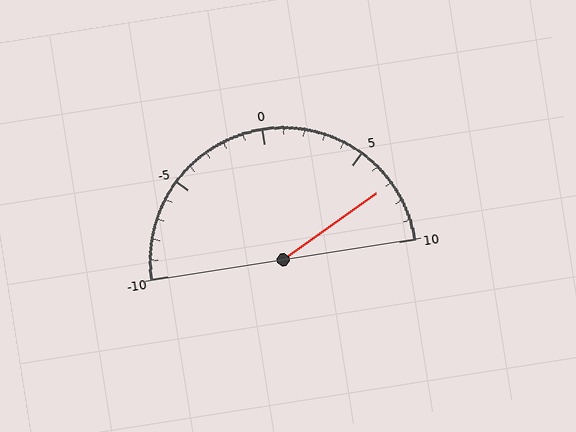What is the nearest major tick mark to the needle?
The nearest major tick mark is 5.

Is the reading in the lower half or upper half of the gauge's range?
The reading is in the upper half of the range (-10 to 10).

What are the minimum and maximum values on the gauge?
The gauge ranges from -10 to 10.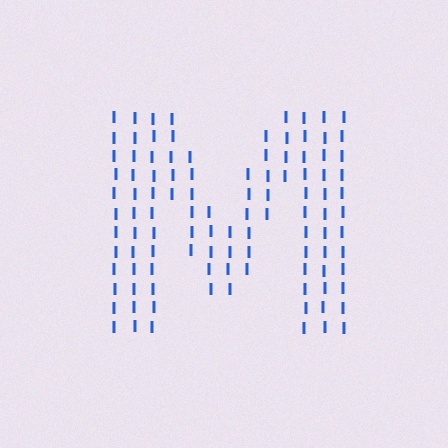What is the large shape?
The large shape is the letter M.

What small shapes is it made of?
It is made of small letter I's.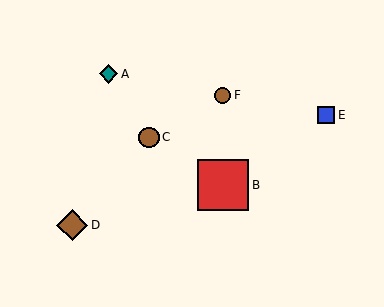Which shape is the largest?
The red square (labeled B) is the largest.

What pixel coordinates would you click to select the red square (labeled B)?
Click at (223, 185) to select the red square B.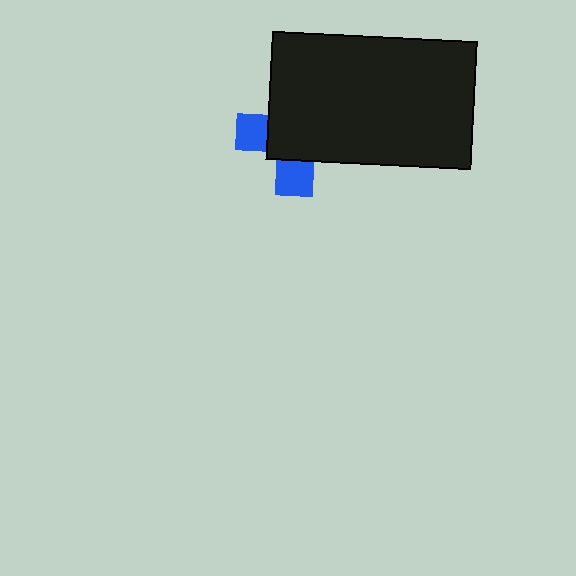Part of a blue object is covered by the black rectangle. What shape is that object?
It is a cross.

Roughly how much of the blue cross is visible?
A small part of it is visible (roughly 32%).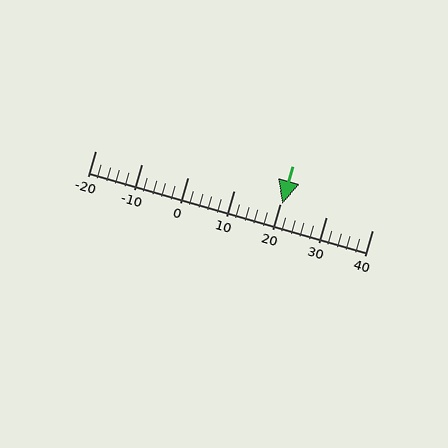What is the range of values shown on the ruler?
The ruler shows values from -20 to 40.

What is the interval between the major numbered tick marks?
The major tick marks are spaced 10 units apart.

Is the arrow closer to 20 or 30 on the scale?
The arrow is closer to 20.